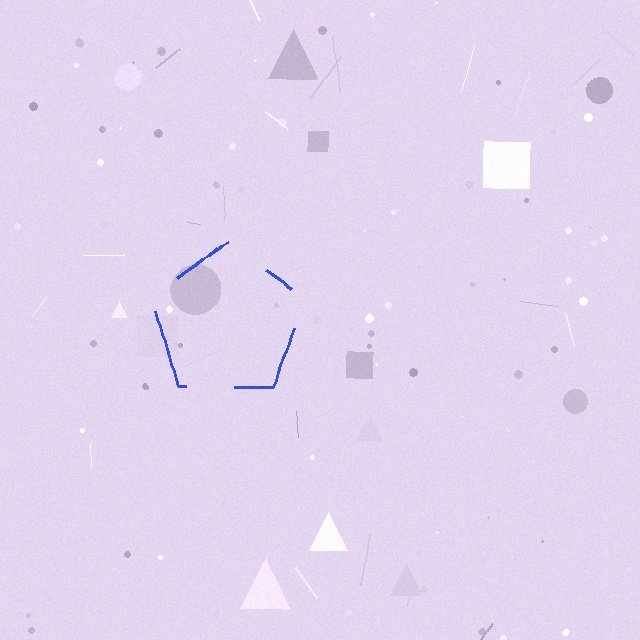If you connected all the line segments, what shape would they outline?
They would outline a pentagon.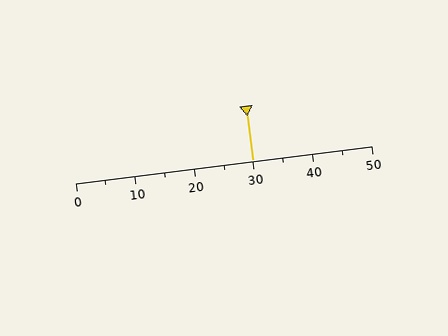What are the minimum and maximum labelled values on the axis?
The axis runs from 0 to 50.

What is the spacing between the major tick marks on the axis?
The major ticks are spaced 10 apart.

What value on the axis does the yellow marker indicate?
The marker indicates approximately 30.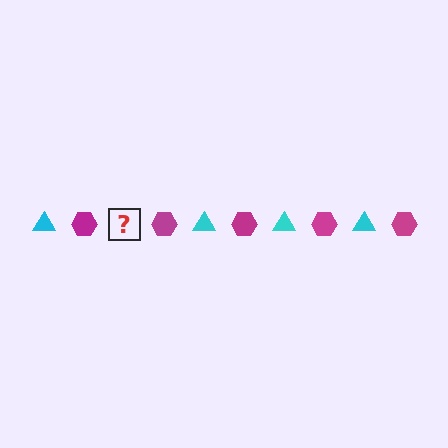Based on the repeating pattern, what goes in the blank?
The blank should be a cyan triangle.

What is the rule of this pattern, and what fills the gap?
The rule is that the pattern alternates between cyan triangle and magenta hexagon. The gap should be filled with a cyan triangle.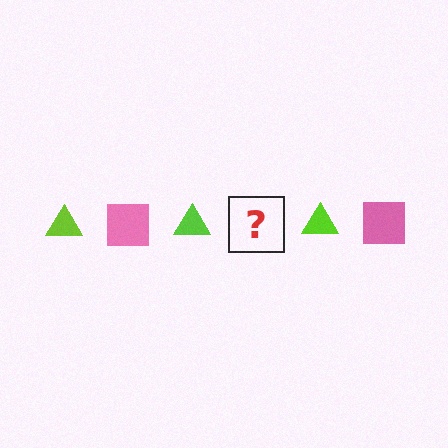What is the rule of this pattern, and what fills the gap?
The rule is that the pattern alternates between lime triangle and pink square. The gap should be filled with a pink square.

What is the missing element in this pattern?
The missing element is a pink square.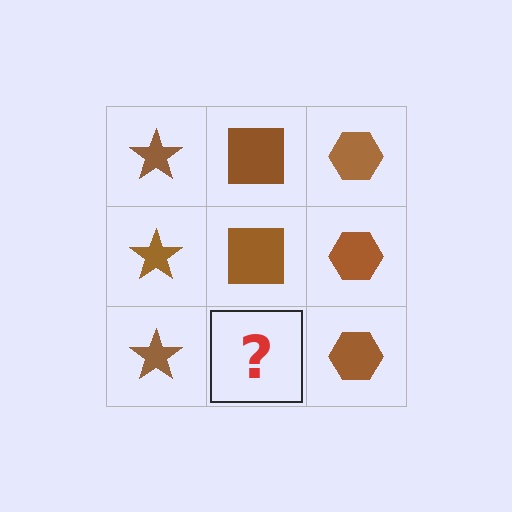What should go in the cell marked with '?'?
The missing cell should contain a brown square.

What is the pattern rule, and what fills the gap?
The rule is that each column has a consistent shape. The gap should be filled with a brown square.